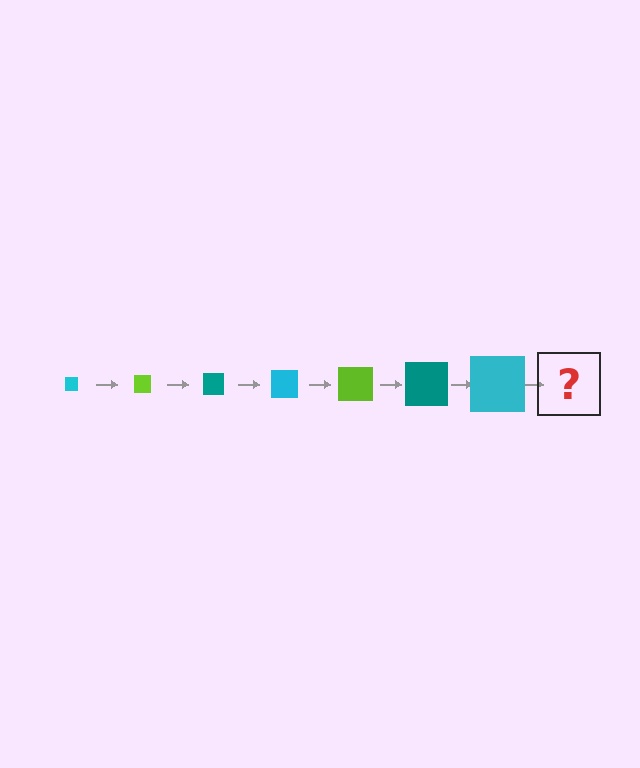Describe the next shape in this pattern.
It should be a lime square, larger than the previous one.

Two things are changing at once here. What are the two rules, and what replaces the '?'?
The two rules are that the square grows larger each step and the color cycles through cyan, lime, and teal. The '?' should be a lime square, larger than the previous one.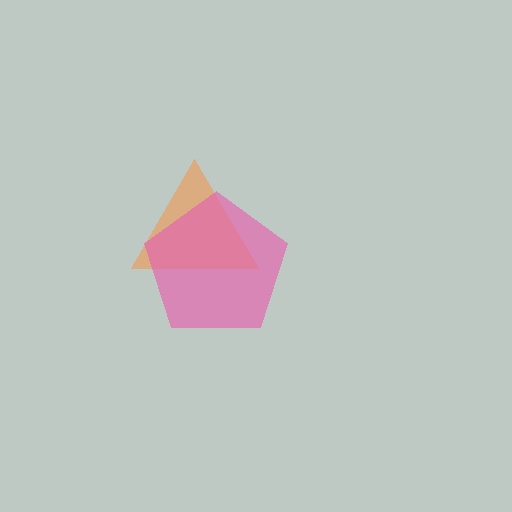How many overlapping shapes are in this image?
There are 2 overlapping shapes in the image.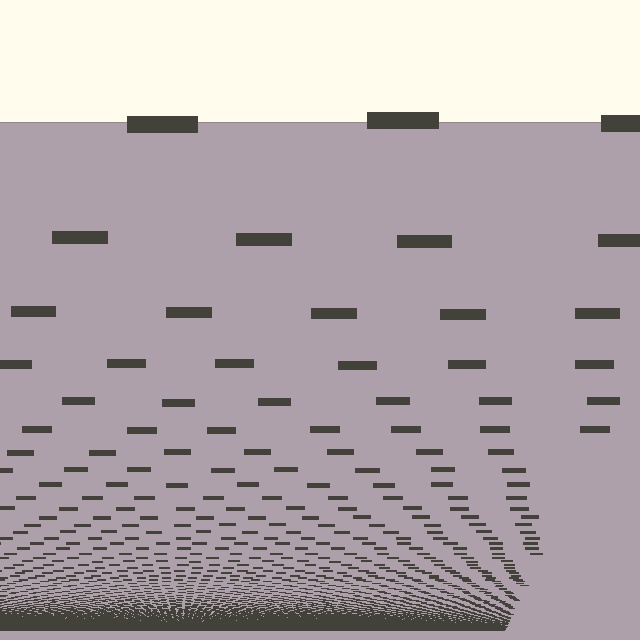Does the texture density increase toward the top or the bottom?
Density increases toward the bottom.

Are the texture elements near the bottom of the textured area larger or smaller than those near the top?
Smaller. The gradient is inverted — elements near the bottom are smaller and denser.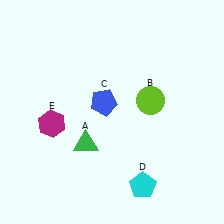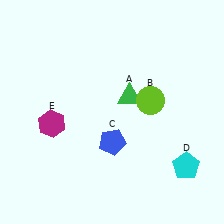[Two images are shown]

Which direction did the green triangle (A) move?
The green triangle (A) moved up.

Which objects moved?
The objects that moved are: the green triangle (A), the blue pentagon (C), the cyan pentagon (D).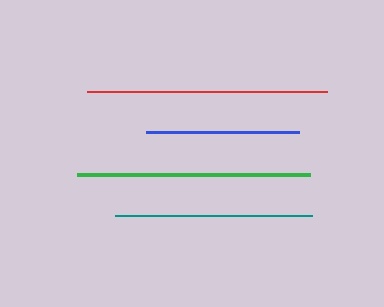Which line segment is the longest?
The red line is the longest at approximately 240 pixels.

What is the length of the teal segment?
The teal segment is approximately 197 pixels long.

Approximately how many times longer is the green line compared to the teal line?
The green line is approximately 1.2 times the length of the teal line.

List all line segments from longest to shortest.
From longest to shortest: red, green, teal, blue.